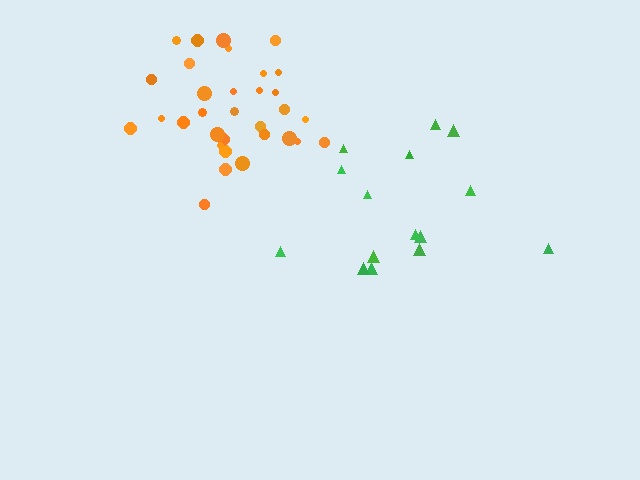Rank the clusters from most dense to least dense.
orange, green.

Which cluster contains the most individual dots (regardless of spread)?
Orange (32).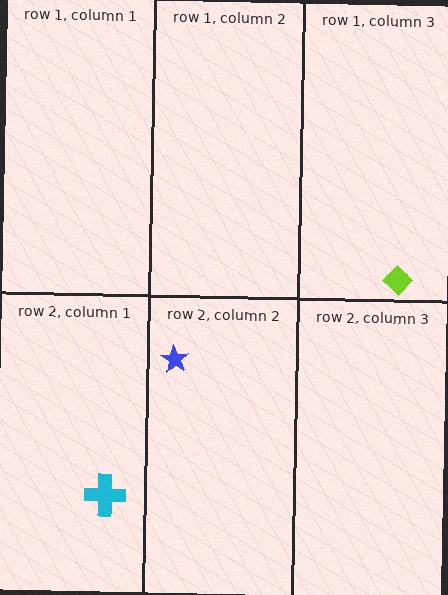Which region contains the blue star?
The row 2, column 2 region.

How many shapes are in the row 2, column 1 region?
1.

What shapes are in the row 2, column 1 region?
The cyan cross.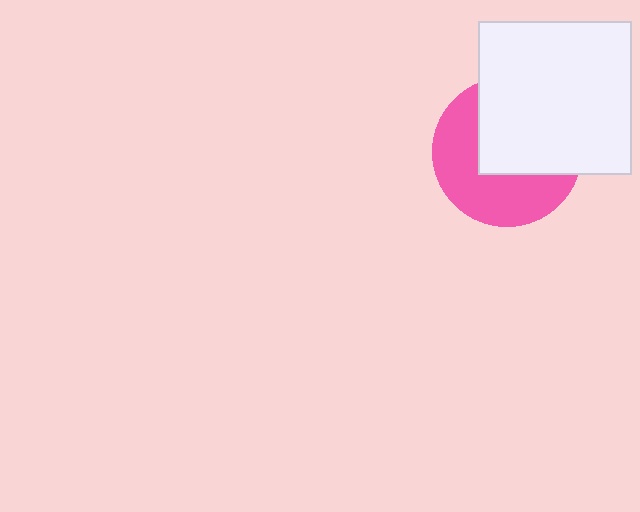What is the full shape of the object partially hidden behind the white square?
The partially hidden object is a pink circle.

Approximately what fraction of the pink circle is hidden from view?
Roughly 51% of the pink circle is hidden behind the white square.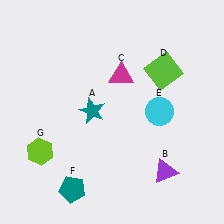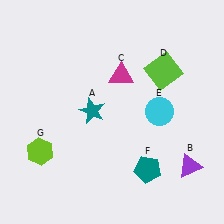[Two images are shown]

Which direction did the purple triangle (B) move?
The purple triangle (B) moved right.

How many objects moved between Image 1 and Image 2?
2 objects moved between the two images.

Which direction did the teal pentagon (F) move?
The teal pentagon (F) moved right.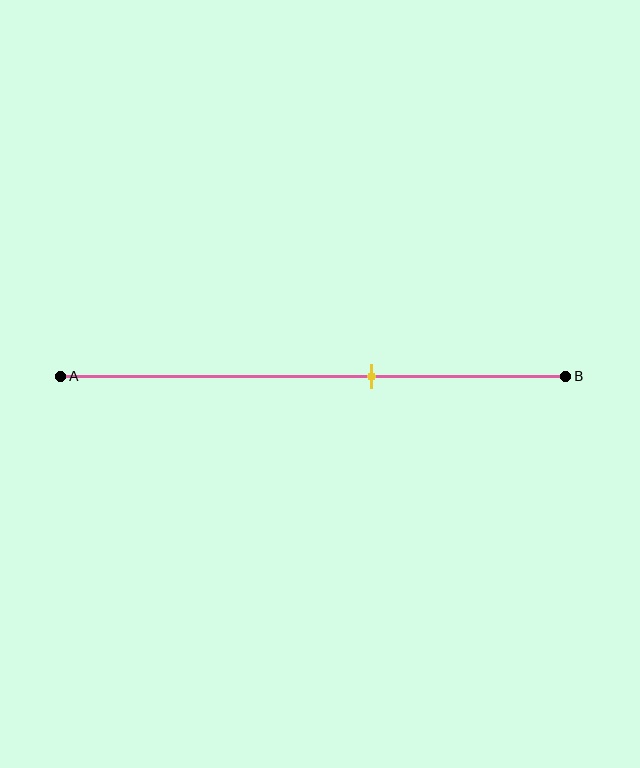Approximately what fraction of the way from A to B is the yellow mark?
The yellow mark is approximately 60% of the way from A to B.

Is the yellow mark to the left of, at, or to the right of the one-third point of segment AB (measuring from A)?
The yellow mark is to the right of the one-third point of segment AB.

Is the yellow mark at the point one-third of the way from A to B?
No, the mark is at about 60% from A, not at the 33% one-third point.